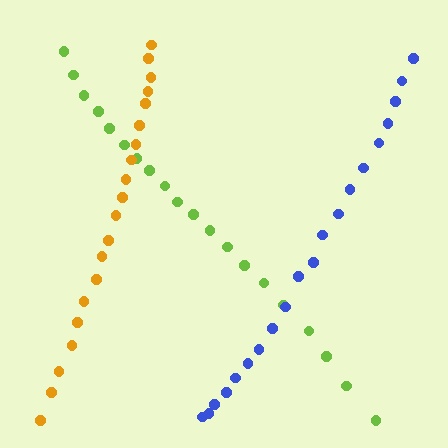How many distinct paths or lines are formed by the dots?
There are 3 distinct paths.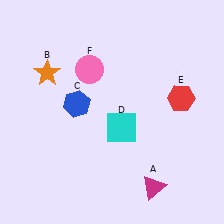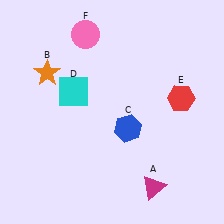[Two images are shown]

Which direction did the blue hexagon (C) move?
The blue hexagon (C) moved right.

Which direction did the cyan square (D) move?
The cyan square (D) moved left.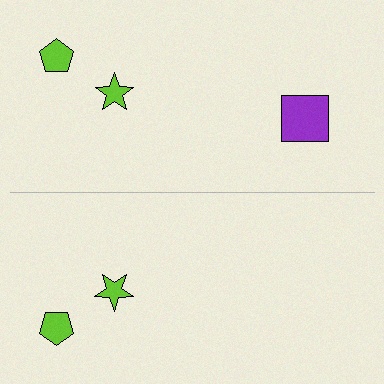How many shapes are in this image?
There are 5 shapes in this image.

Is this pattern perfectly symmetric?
No, the pattern is not perfectly symmetric. A purple square is missing from the bottom side.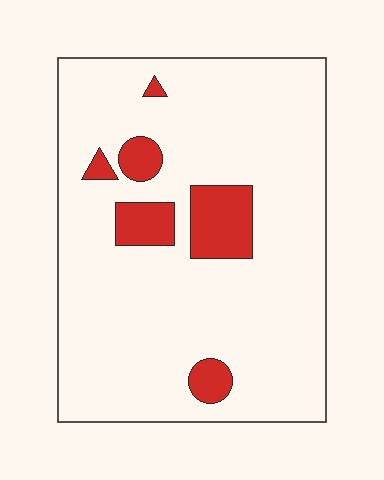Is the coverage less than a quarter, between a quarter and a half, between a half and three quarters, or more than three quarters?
Less than a quarter.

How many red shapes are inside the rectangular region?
6.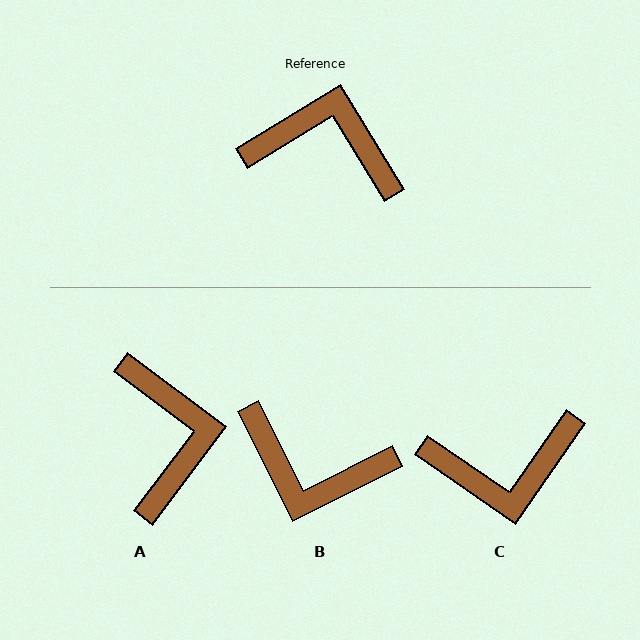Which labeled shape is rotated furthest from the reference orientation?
B, about 175 degrees away.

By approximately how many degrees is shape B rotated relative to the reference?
Approximately 175 degrees counter-clockwise.